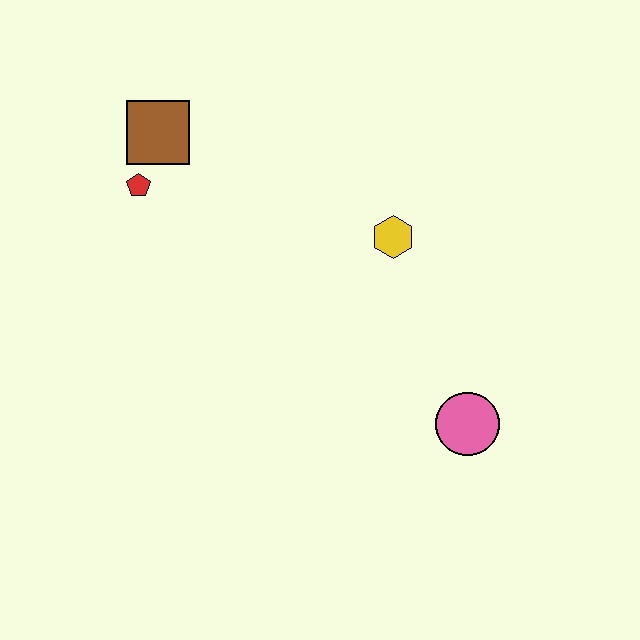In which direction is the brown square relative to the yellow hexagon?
The brown square is to the left of the yellow hexagon.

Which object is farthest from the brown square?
The pink circle is farthest from the brown square.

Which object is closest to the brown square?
The red pentagon is closest to the brown square.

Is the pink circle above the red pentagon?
No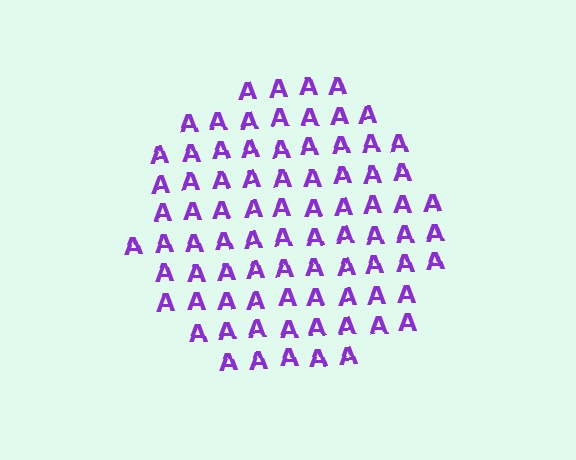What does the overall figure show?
The overall figure shows a circle.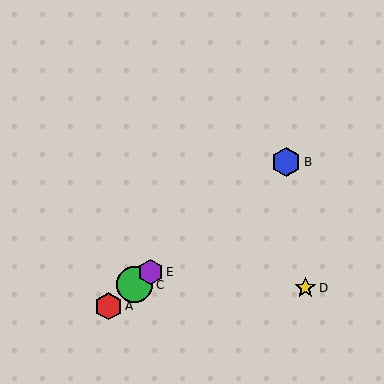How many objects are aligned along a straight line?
4 objects (A, B, C, E) are aligned along a straight line.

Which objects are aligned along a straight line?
Objects A, B, C, E are aligned along a straight line.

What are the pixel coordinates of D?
Object D is at (305, 288).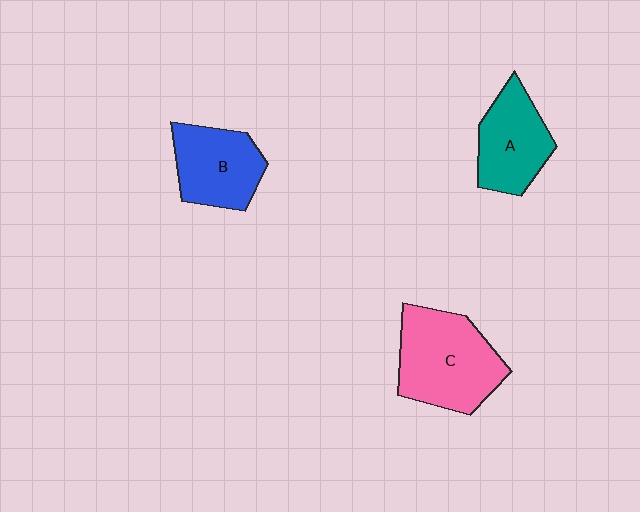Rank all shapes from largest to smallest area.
From largest to smallest: C (pink), B (blue), A (teal).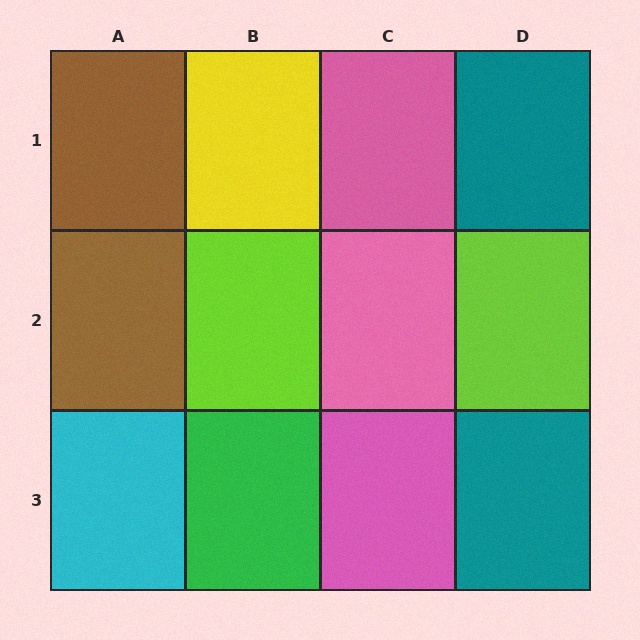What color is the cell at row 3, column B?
Green.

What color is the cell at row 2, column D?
Lime.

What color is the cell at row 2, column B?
Lime.